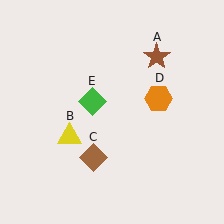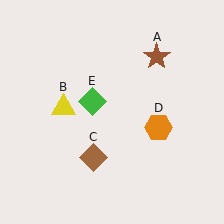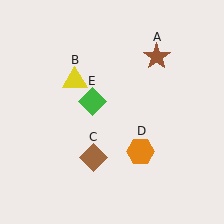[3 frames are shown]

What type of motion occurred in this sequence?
The yellow triangle (object B), orange hexagon (object D) rotated clockwise around the center of the scene.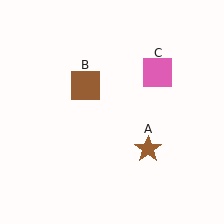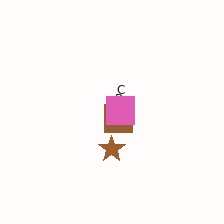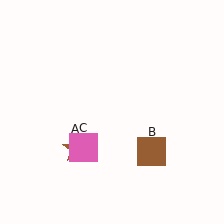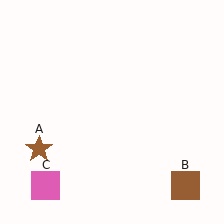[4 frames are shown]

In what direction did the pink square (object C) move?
The pink square (object C) moved down and to the left.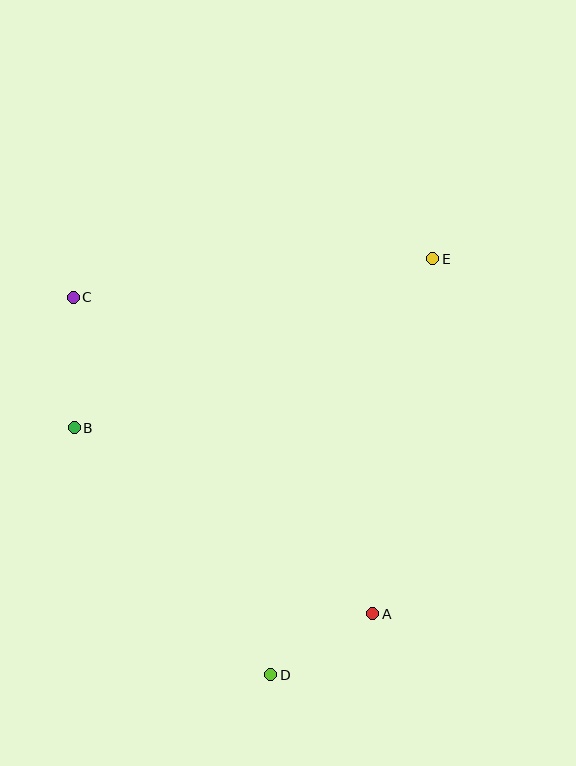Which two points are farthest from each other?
Points D and E are farthest from each other.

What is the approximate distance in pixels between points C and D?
The distance between C and D is approximately 426 pixels.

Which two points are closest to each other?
Points A and D are closest to each other.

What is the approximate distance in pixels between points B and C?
The distance between B and C is approximately 130 pixels.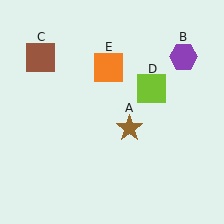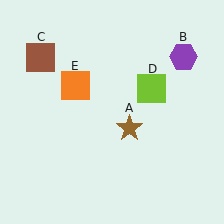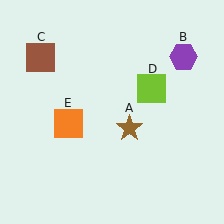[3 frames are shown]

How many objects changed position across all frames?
1 object changed position: orange square (object E).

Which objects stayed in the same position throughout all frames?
Brown star (object A) and purple hexagon (object B) and brown square (object C) and lime square (object D) remained stationary.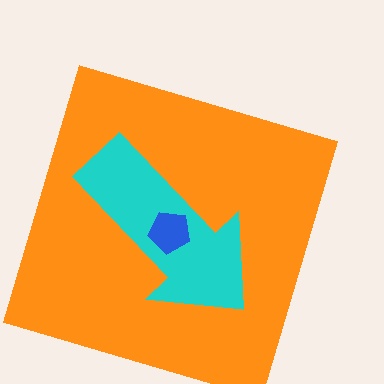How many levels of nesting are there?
3.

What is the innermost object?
The blue pentagon.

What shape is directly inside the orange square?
The cyan arrow.